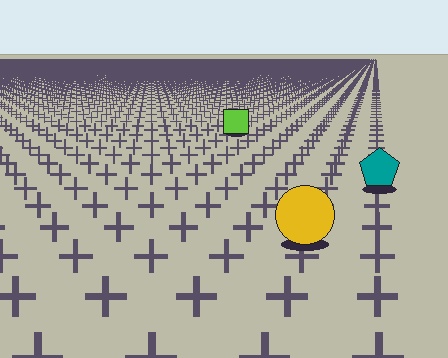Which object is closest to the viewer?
The yellow circle is closest. The texture marks near it are larger and more spread out.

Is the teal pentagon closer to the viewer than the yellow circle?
No. The yellow circle is closer — you can tell from the texture gradient: the ground texture is coarser near it.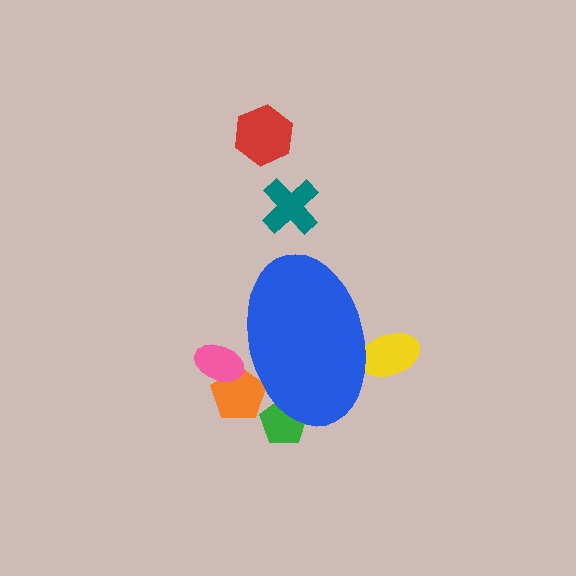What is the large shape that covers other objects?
A blue ellipse.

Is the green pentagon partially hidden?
Yes, the green pentagon is partially hidden behind the blue ellipse.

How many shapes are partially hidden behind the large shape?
4 shapes are partially hidden.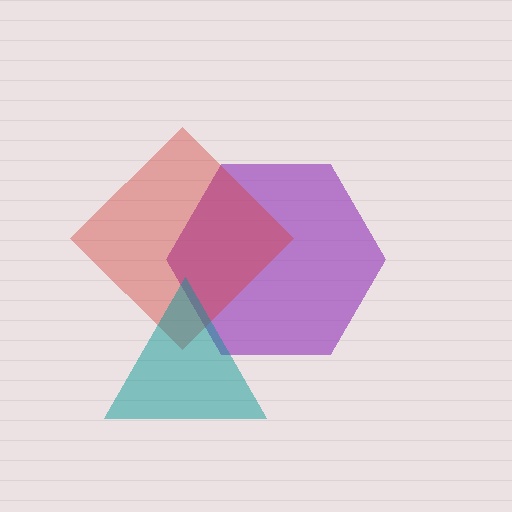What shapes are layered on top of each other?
The layered shapes are: a purple hexagon, a red diamond, a teal triangle.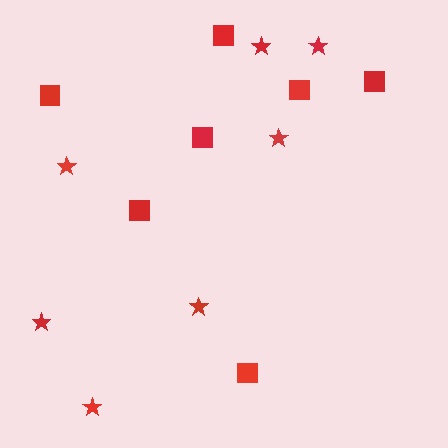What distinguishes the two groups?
There are 2 groups: one group of squares (7) and one group of stars (7).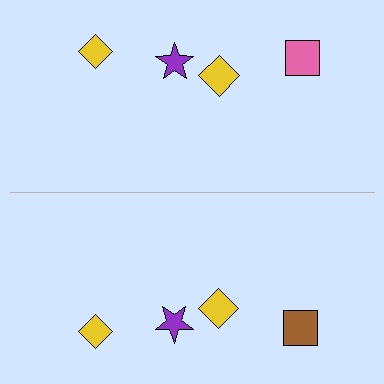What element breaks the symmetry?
The brown square on the bottom side breaks the symmetry — its mirror counterpart is pink.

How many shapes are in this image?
There are 8 shapes in this image.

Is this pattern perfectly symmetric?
No, the pattern is not perfectly symmetric. The brown square on the bottom side breaks the symmetry — its mirror counterpart is pink.